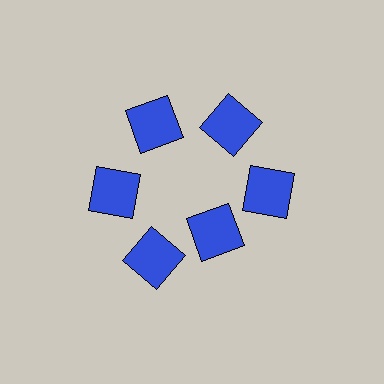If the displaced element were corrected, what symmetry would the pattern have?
It would have 6-fold rotational symmetry — the pattern would map onto itself every 60 degrees.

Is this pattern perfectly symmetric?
No. The 6 blue squares are arranged in a ring, but one element near the 5 o'clock position is pulled inward toward the center, breaking the 6-fold rotational symmetry.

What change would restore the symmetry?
The symmetry would be restored by moving it outward, back onto the ring so that all 6 squares sit at equal angles and equal distance from the center.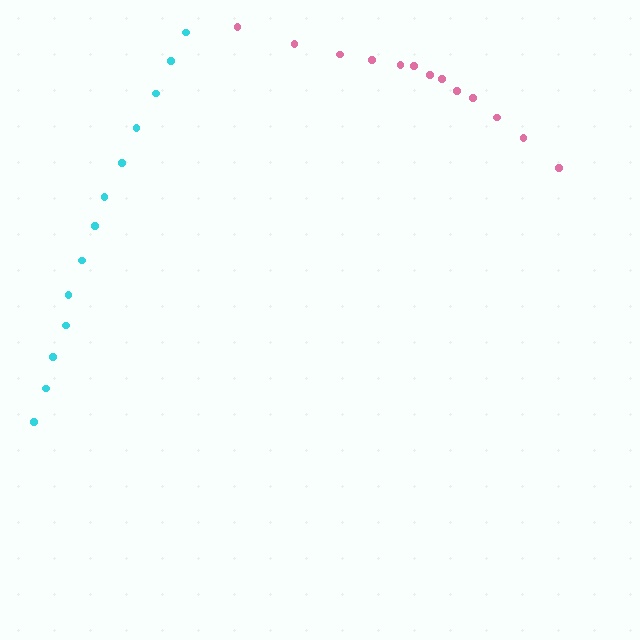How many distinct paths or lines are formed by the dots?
There are 2 distinct paths.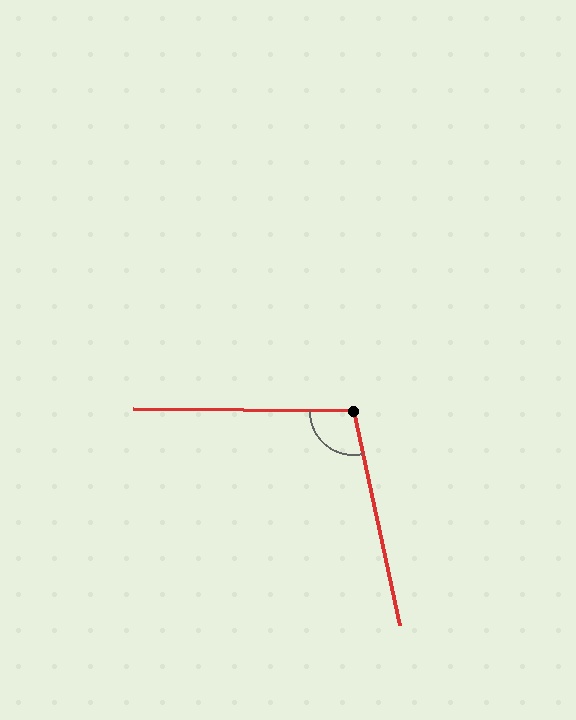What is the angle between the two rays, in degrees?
Approximately 102 degrees.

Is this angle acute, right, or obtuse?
It is obtuse.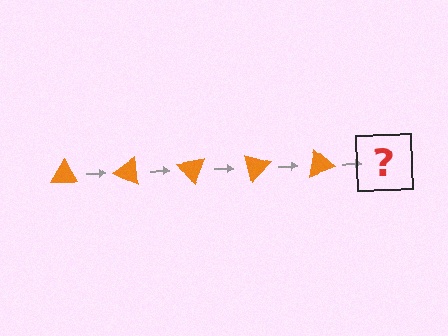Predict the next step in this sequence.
The next step is an orange triangle rotated 125 degrees.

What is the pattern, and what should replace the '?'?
The pattern is that the triangle rotates 25 degrees each step. The '?' should be an orange triangle rotated 125 degrees.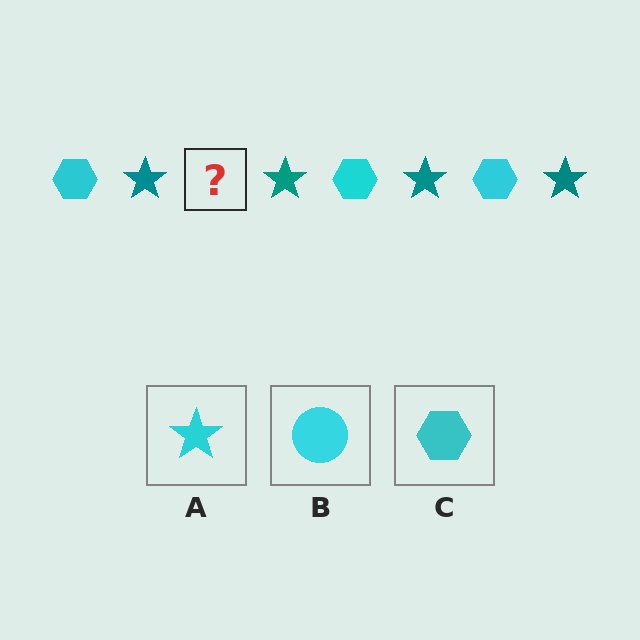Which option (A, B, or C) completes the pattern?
C.